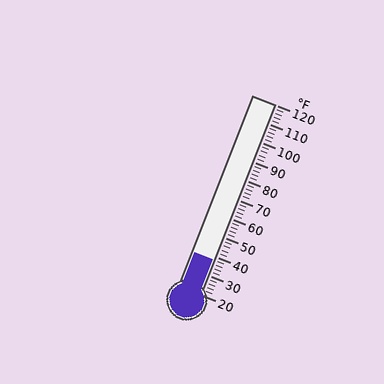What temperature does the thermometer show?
The thermometer shows approximately 38°F.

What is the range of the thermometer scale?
The thermometer scale ranges from 20°F to 120°F.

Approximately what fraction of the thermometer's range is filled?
The thermometer is filled to approximately 20% of its range.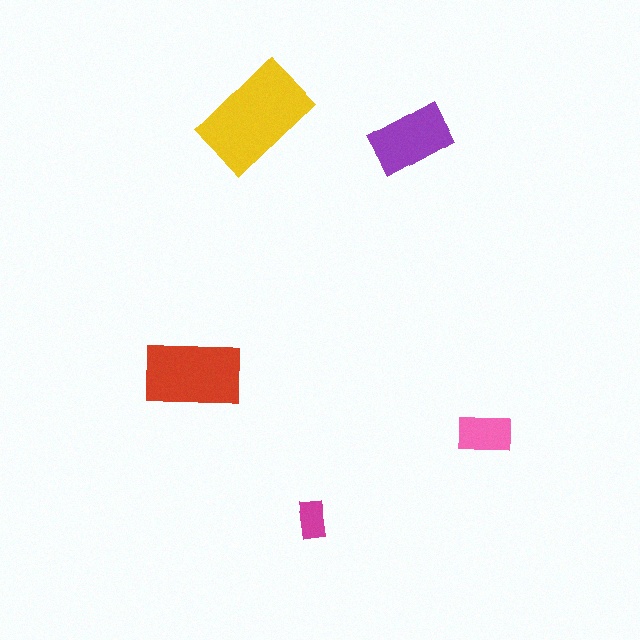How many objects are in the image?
There are 5 objects in the image.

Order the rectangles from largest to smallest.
the yellow one, the red one, the purple one, the pink one, the magenta one.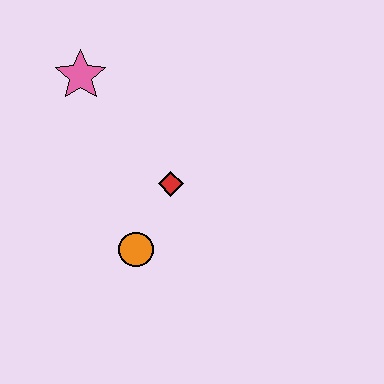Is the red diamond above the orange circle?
Yes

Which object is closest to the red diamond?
The orange circle is closest to the red diamond.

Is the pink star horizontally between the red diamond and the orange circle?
No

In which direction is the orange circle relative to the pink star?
The orange circle is below the pink star.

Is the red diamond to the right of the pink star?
Yes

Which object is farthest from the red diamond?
The pink star is farthest from the red diamond.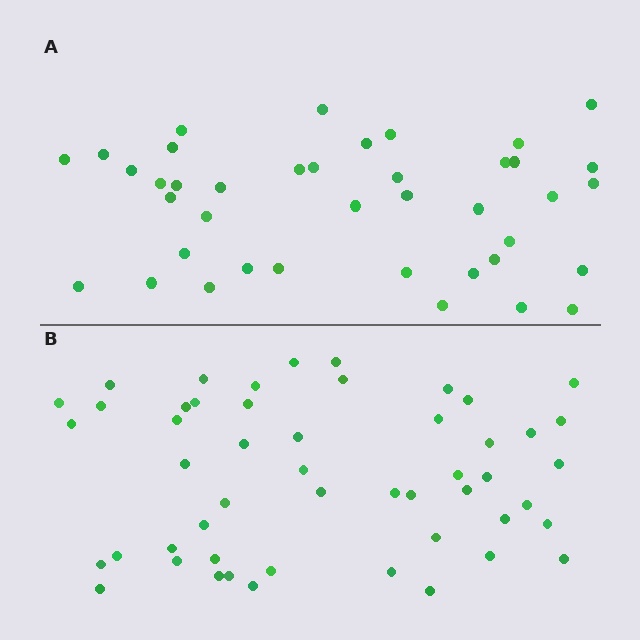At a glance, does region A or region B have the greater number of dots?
Region B (the bottom region) has more dots.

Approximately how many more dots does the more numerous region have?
Region B has roughly 12 or so more dots than region A.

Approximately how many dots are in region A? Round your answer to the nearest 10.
About 40 dots.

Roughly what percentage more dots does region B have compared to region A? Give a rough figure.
About 30% more.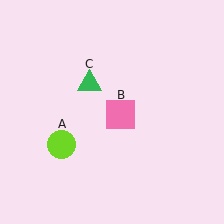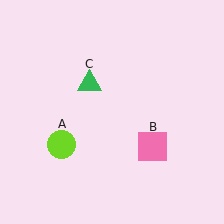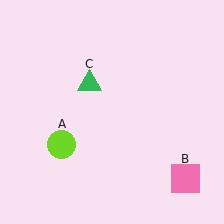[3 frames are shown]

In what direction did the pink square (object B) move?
The pink square (object B) moved down and to the right.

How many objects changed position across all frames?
1 object changed position: pink square (object B).